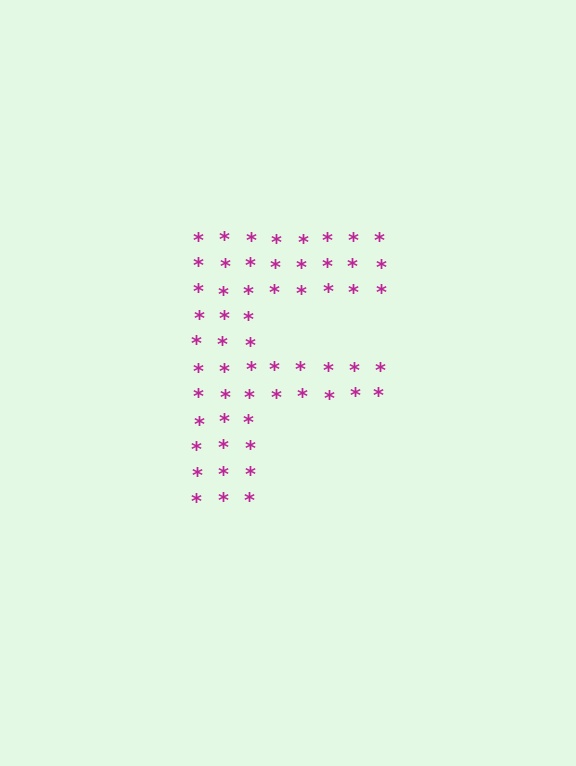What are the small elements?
The small elements are asterisks.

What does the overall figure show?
The overall figure shows the letter F.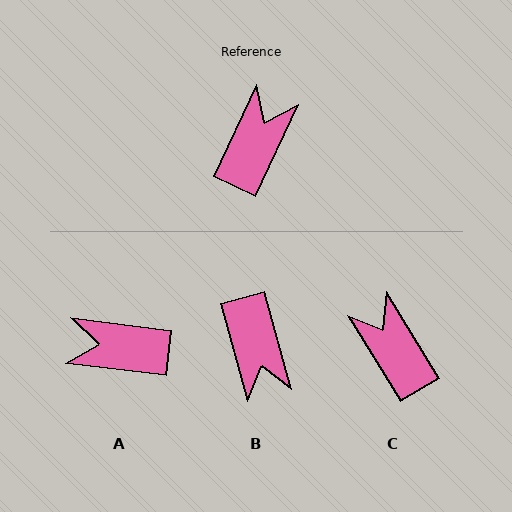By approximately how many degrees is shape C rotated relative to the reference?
Approximately 57 degrees counter-clockwise.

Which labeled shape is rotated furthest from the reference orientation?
B, about 140 degrees away.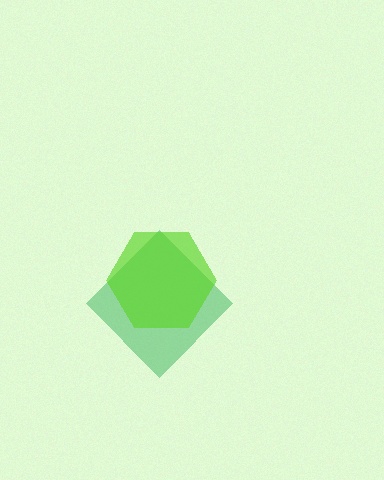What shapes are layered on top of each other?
The layered shapes are: a green diamond, a lime hexagon.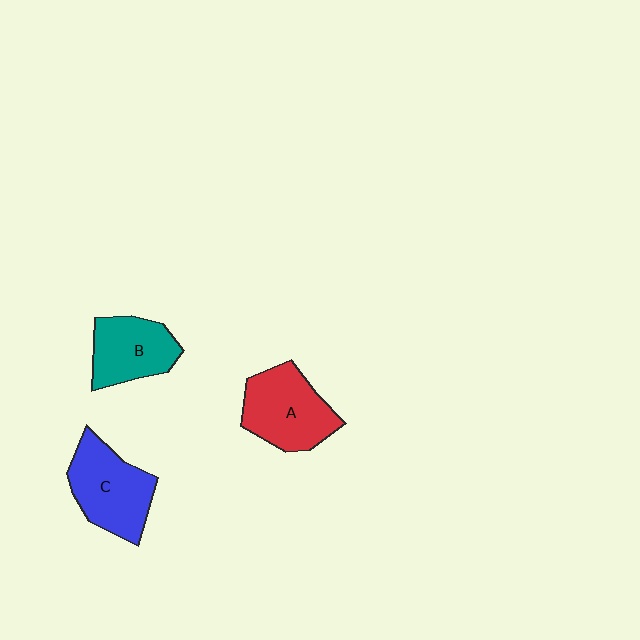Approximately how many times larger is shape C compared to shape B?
Approximately 1.2 times.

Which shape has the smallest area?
Shape B (teal).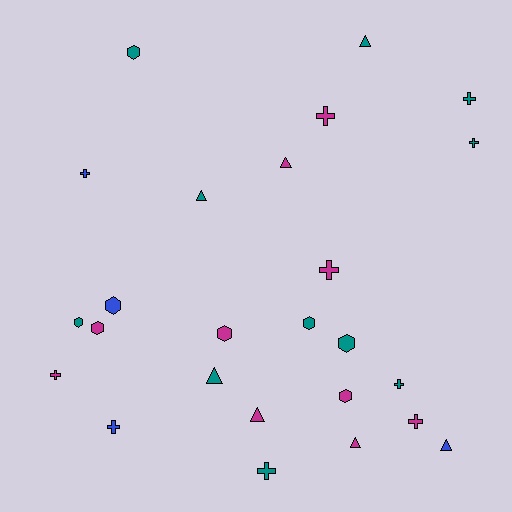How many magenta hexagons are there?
There are 3 magenta hexagons.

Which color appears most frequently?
Teal, with 11 objects.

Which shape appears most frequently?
Cross, with 10 objects.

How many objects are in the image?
There are 25 objects.